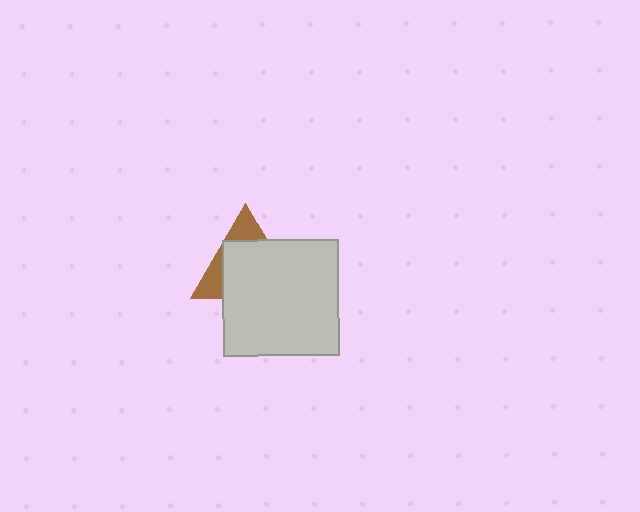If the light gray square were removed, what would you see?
You would see the complete brown triangle.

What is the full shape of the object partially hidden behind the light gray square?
The partially hidden object is a brown triangle.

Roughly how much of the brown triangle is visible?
A small part of it is visible (roughly 32%).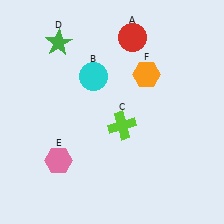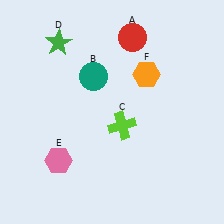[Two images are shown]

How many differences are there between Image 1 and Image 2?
There is 1 difference between the two images.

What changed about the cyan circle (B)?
In Image 1, B is cyan. In Image 2, it changed to teal.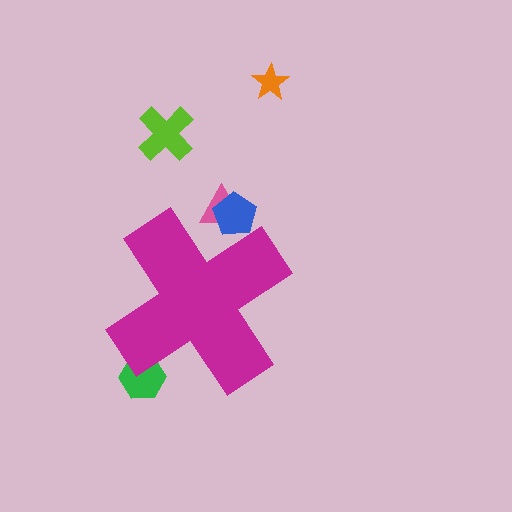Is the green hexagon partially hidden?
Yes, the green hexagon is partially hidden behind the magenta cross.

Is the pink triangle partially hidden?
Yes, the pink triangle is partially hidden behind the magenta cross.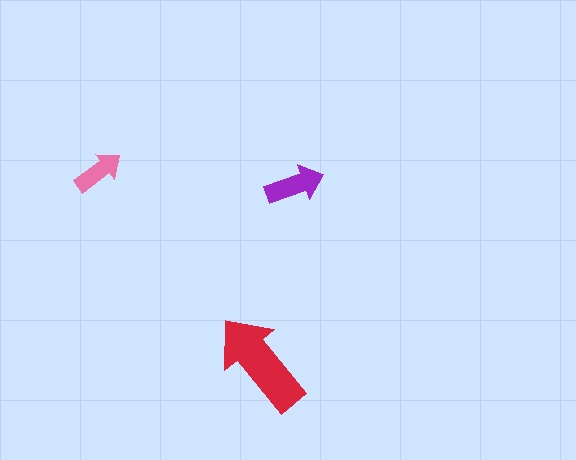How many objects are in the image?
There are 3 objects in the image.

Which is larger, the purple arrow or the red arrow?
The red one.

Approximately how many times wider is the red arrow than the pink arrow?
About 2 times wider.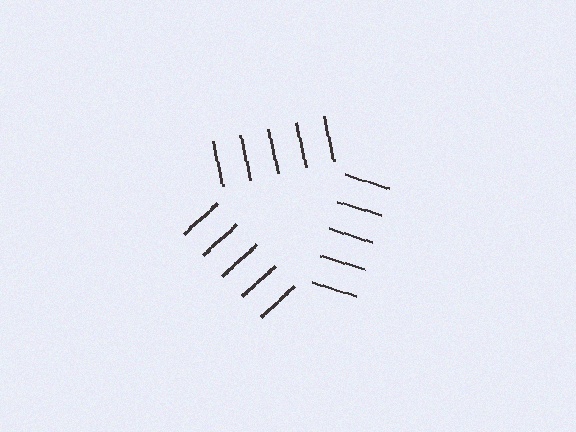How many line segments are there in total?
15 — 5 along each of the 3 edges.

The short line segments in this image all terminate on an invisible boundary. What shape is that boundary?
An illusory triangle — the line segments terminate on its edges but no continuous stroke is drawn.